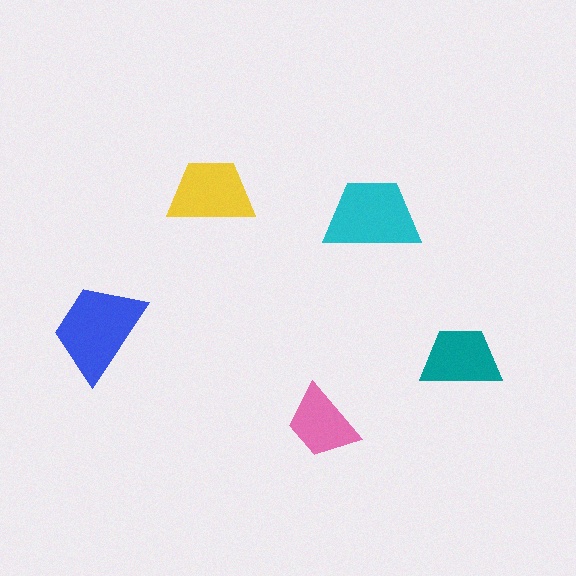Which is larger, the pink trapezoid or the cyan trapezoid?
The cyan one.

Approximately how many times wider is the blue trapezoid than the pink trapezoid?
About 1.5 times wider.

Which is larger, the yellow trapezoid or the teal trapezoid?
The yellow one.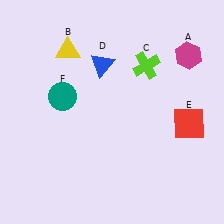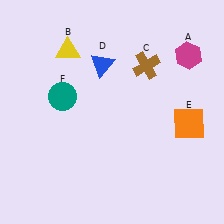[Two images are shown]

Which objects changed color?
C changed from lime to brown. E changed from red to orange.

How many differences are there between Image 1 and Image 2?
There are 2 differences between the two images.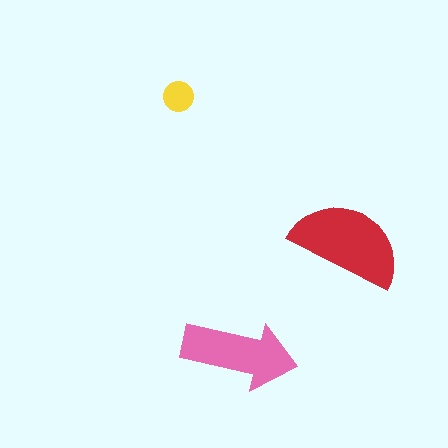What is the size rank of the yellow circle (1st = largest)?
3rd.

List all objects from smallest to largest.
The yellow circle, the pink arrow, the red semicircle.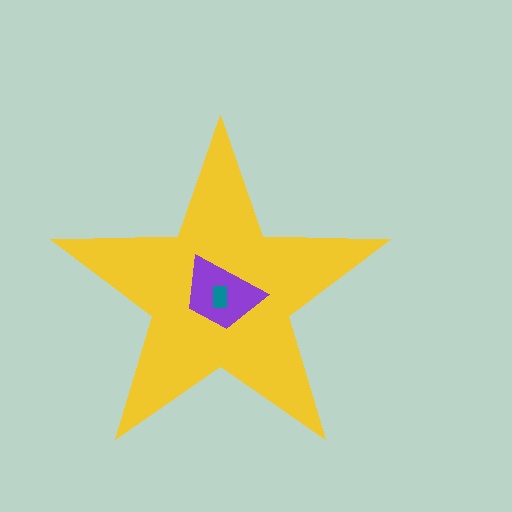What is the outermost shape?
The yellow star.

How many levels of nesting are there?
3.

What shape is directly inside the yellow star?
The purple trapezoid.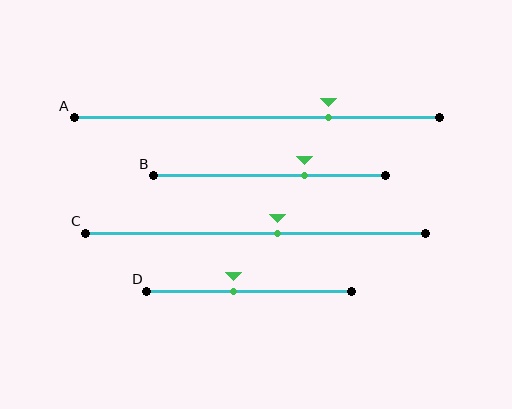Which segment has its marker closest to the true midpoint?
Segment C has its marker closest to the true midpoint.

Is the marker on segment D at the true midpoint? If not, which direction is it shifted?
No, the marker on segment D is shifted to the left by about 8% of the segment length.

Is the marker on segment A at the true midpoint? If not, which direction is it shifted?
No, the marker on segment A is shifted to the right by about 20% of the segment length.